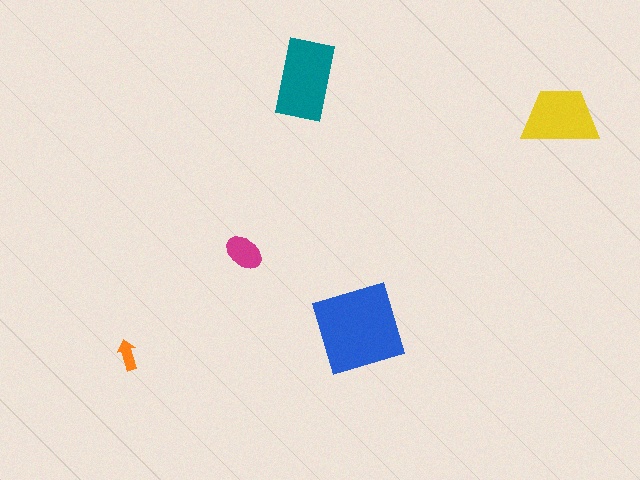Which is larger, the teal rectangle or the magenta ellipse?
The teal rectangle.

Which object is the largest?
The blue diamond.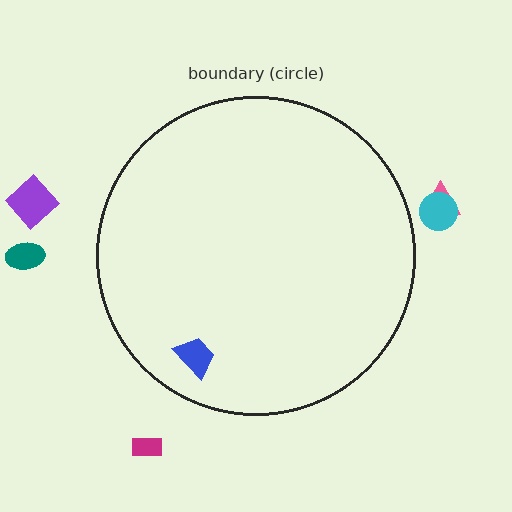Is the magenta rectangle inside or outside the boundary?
Outside.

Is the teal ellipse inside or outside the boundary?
Outside.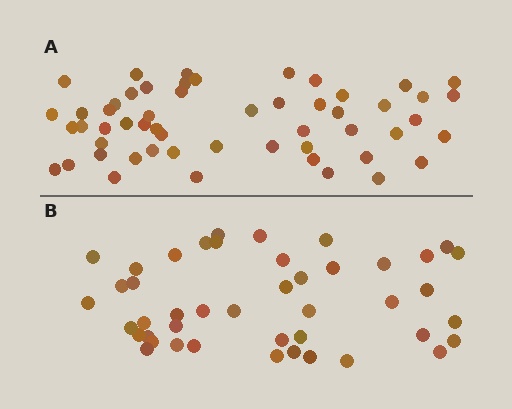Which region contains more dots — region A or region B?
Region A (the top region) has more dots.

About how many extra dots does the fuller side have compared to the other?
Region A has roughly 10 or so more dots than region B.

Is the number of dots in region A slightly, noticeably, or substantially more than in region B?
Region A has only slightly more — the two regions are fairly close. The ratio is roughly 1.2 to 1.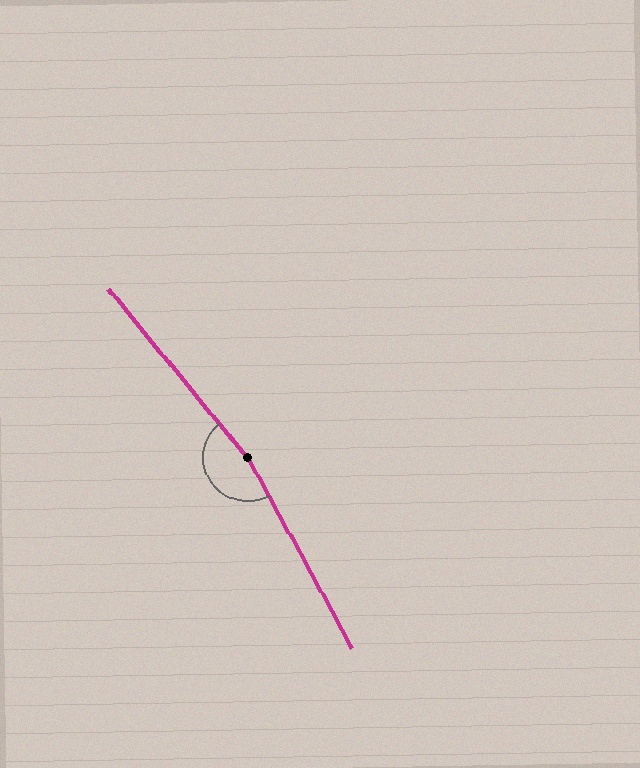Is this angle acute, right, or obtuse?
It is obtuse.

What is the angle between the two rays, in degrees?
Approximately 169 degrees.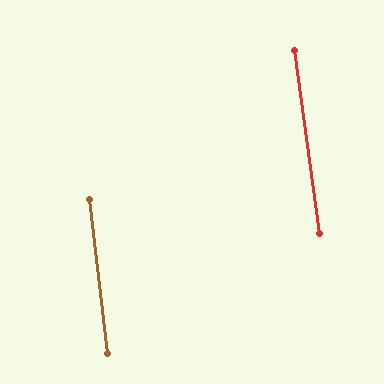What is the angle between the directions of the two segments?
Approximately 1 degree.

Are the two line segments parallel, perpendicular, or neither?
Parallel — their directions differ by only 1.3°.